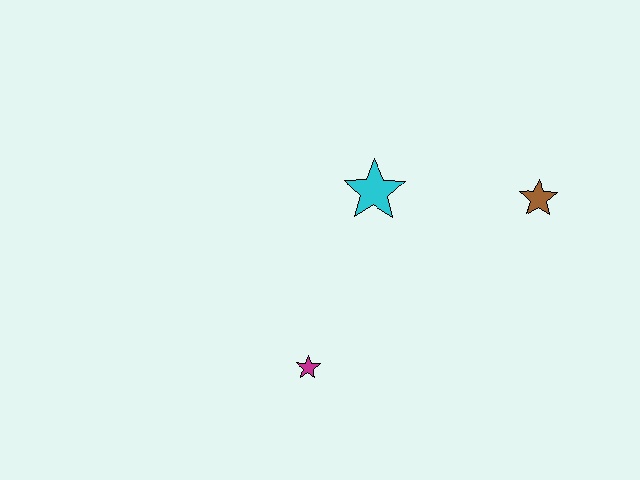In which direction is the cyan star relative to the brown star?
The cyan star is to the left of the brown star.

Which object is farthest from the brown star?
The magenta star is farthest from the brown star.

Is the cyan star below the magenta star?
No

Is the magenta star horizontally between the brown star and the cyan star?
No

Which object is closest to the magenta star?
The cyan star is closest to the magenta star.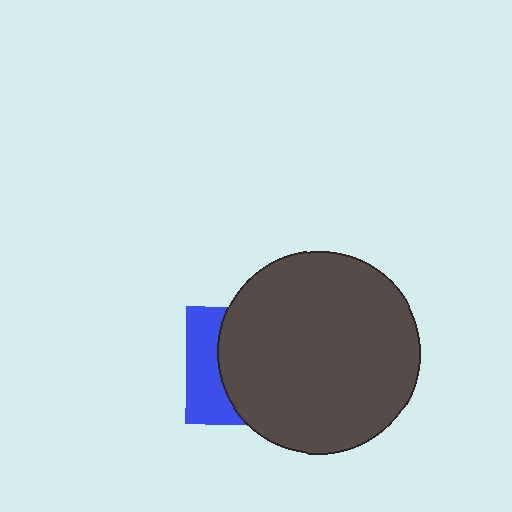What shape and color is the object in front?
The object in front is a dark gray circle.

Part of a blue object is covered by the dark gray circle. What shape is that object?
It is a square.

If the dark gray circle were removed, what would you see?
You would see the complete blue square.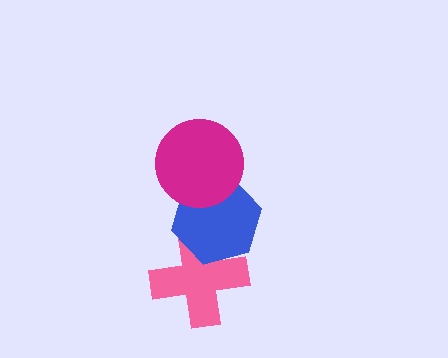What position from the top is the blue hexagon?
The blue hexagon is 2nd from the top.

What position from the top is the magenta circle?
The magenta circle is 1st from the top.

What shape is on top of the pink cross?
The blue hexagon is on top of the pink cross.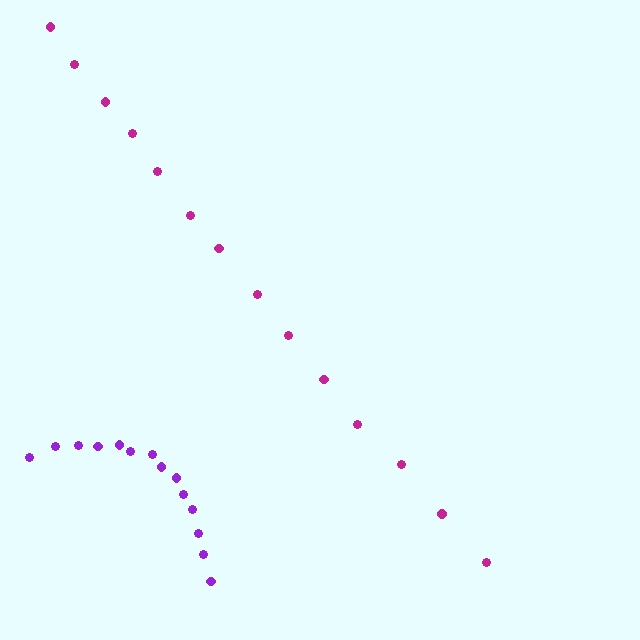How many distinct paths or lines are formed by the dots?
There are 2 distinct paths.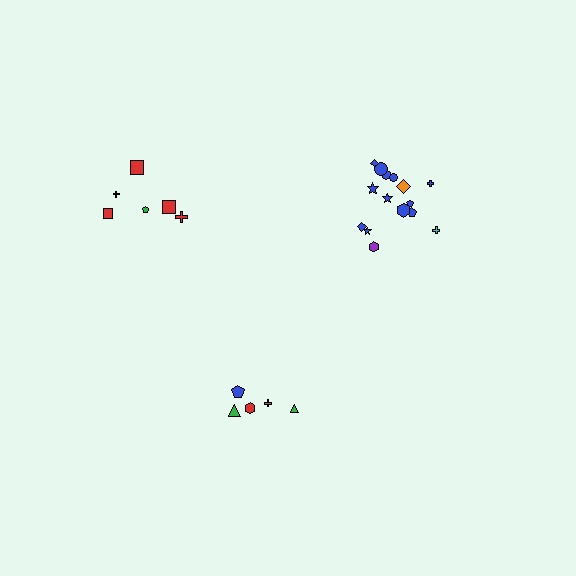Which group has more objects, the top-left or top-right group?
The top-right group.